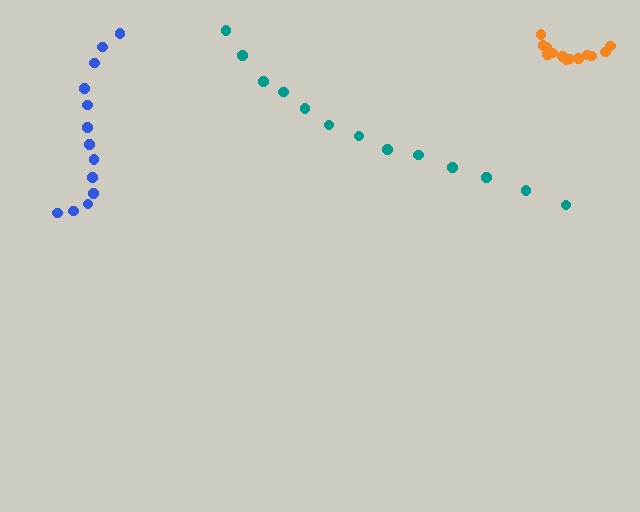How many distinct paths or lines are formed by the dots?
There are 3 distinct paths.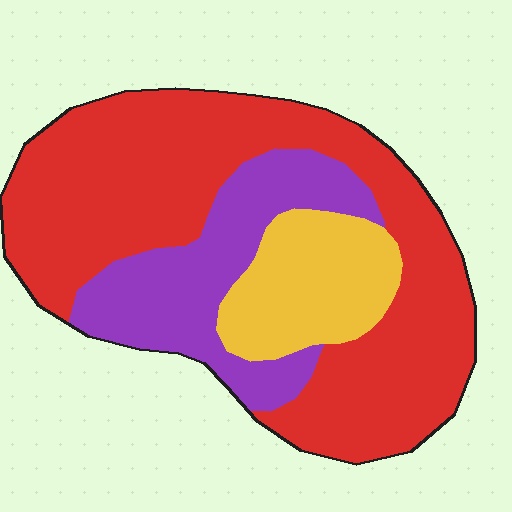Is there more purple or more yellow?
Purple.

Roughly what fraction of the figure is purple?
Purple covers about 25% of the figure.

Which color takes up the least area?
Yellow, at roughly 15%.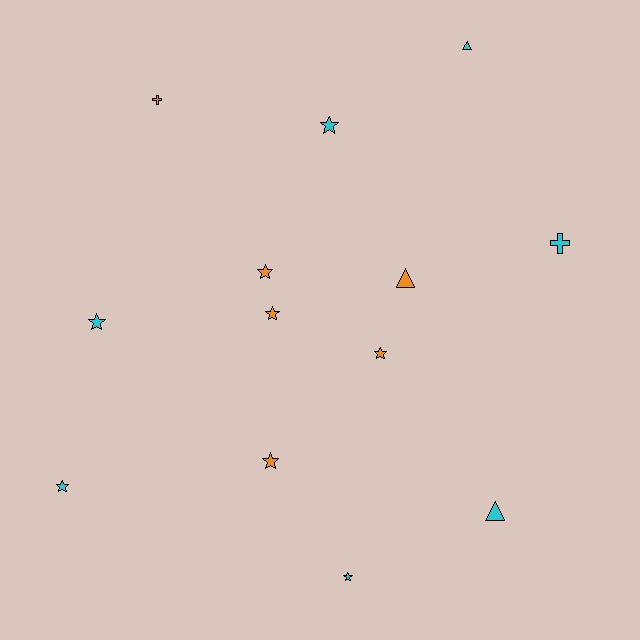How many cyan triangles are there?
There are 2 cyan triangles.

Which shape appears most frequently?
Star, with 8 objects.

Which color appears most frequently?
Cyan, with 7 objects.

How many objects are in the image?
There are 13 objects.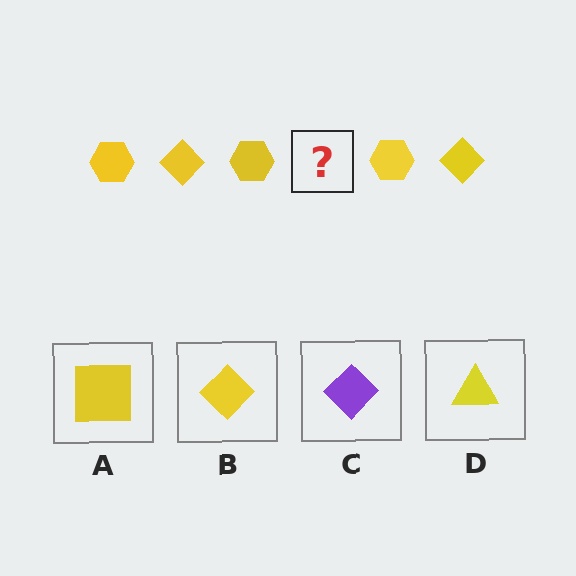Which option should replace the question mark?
Option B.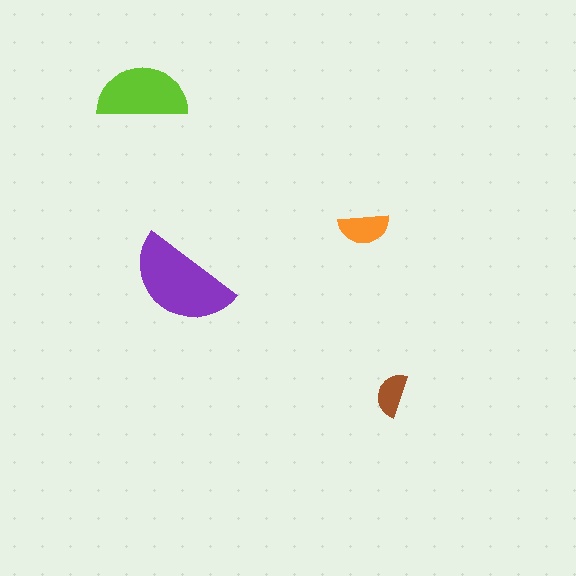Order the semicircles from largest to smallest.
the purple one, the lime one, the orange one, the brown one.